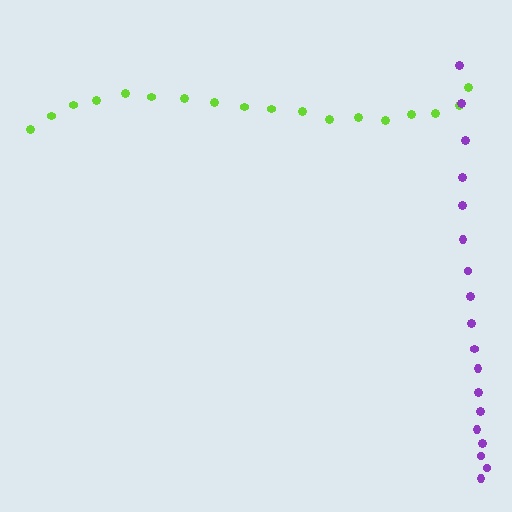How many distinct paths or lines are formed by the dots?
There are 2 distinct paths.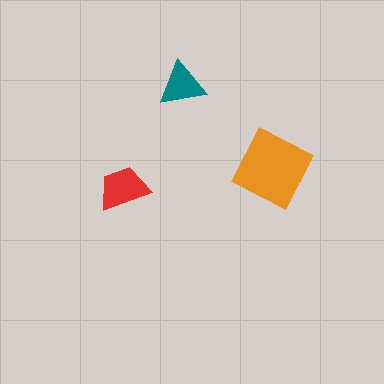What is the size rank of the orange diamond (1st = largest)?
1st.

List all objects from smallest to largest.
The teal triangle, the red trapezoid, the orange diamond.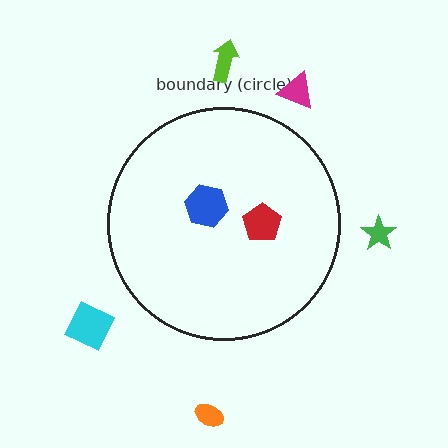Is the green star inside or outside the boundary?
Outside.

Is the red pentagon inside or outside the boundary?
Inside.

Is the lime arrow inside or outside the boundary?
Outside.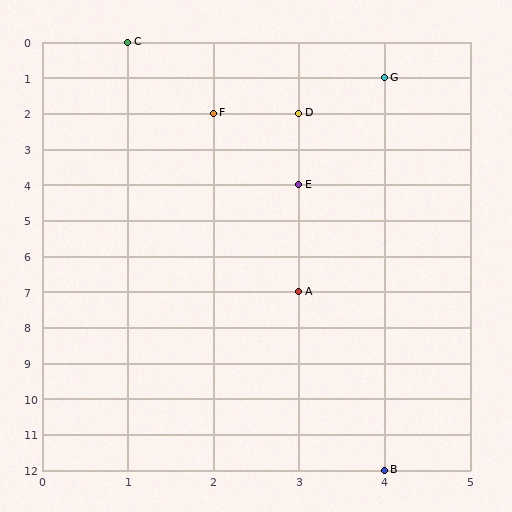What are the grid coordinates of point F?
Point F is at grid coordinates (2, 2).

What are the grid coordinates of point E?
Point E is at grid coordinates (3, 4).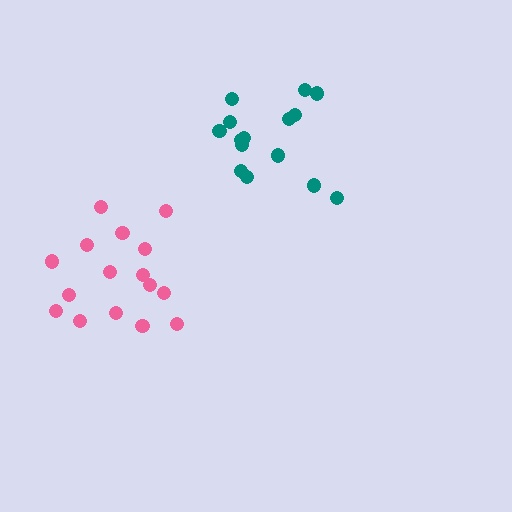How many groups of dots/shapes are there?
There are 2 groups.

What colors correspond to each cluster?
The clusters are colored: pink, teal.